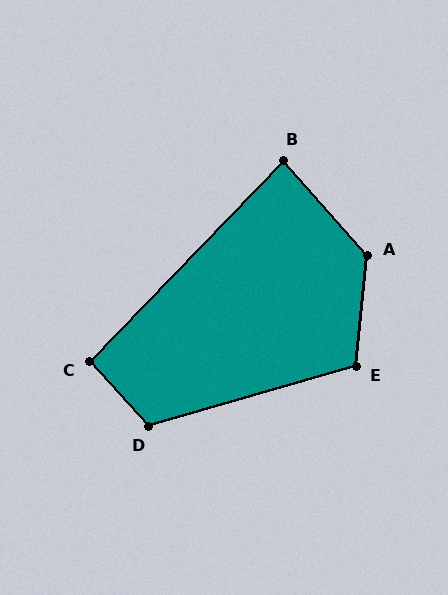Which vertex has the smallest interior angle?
B, at approximately 85 degrees.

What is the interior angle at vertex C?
Approximately 93 degrees (approximately right).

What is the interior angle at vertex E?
Approximately 112 degrees (obtuse).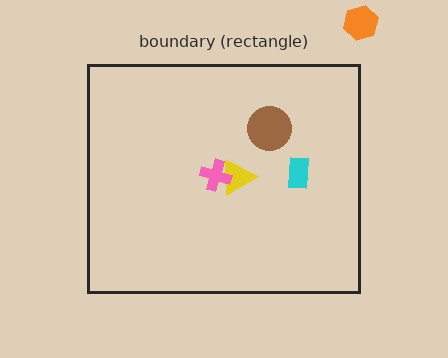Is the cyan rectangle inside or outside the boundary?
Inside.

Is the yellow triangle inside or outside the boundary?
Inside.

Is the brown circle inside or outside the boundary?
Inside.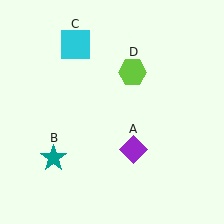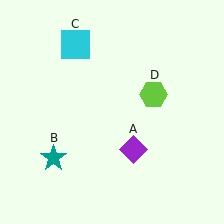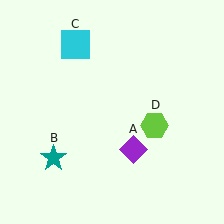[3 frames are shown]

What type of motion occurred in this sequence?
The lime hexagon (object D) rotated clockwise around the center of the scene.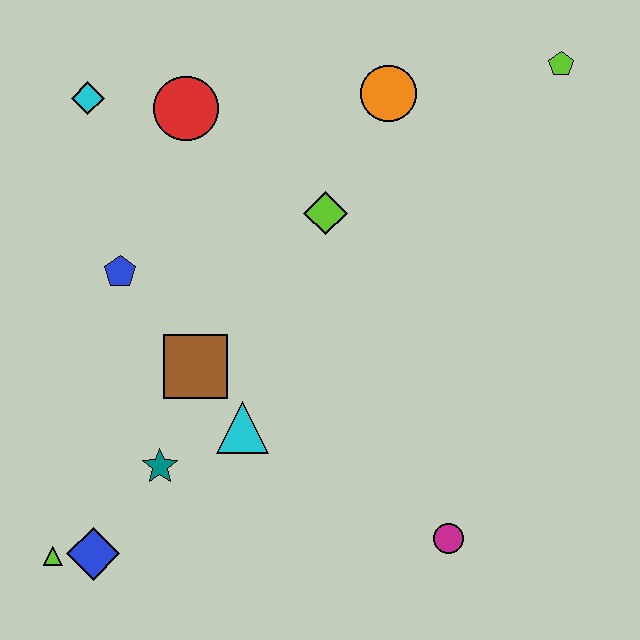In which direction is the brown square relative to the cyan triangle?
The brown square is above the cyan triangle.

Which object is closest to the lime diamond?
The orange circle is closest to the lime diamond.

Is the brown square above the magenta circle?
Yes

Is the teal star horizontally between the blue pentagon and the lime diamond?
Yes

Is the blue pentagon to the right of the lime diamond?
No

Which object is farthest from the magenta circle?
The cyan diamond is farthest from the magenta circle.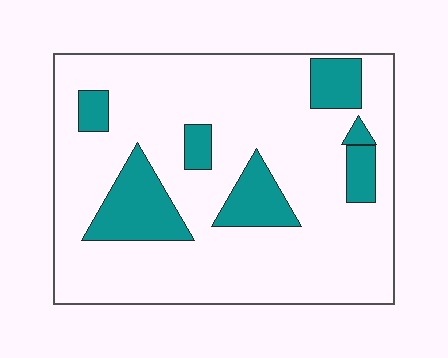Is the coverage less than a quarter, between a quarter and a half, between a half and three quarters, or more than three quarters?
Less than a quarter.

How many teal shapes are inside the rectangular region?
7.